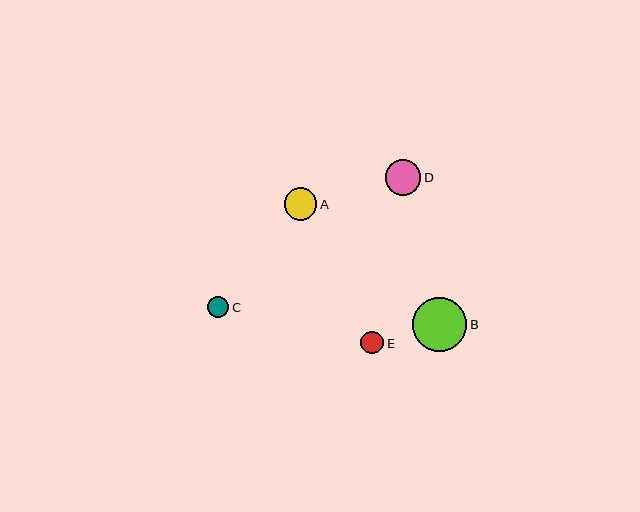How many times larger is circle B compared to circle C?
Circle B is approximately 2.6 times the size of circle C.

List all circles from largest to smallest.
From largest to smallest: B, D, A, E, C.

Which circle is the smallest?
Circle C is the smallest with a size of approximately 21 pixels.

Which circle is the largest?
Circle B is the largest with a size of approximately 54 pixels.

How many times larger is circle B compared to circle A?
Circle B is approximately 1.7 times the size of circle A.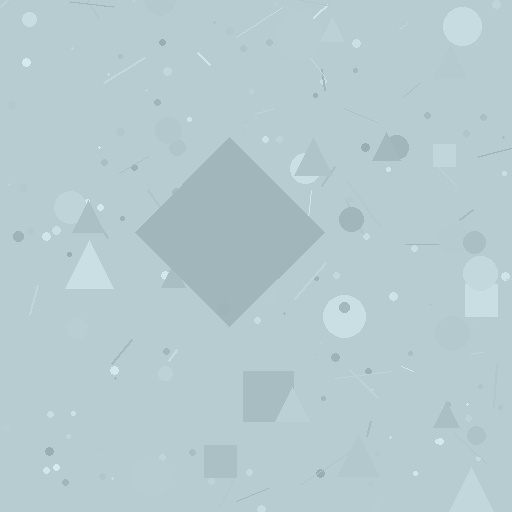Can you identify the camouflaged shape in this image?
The camouflaged shape is a diamond.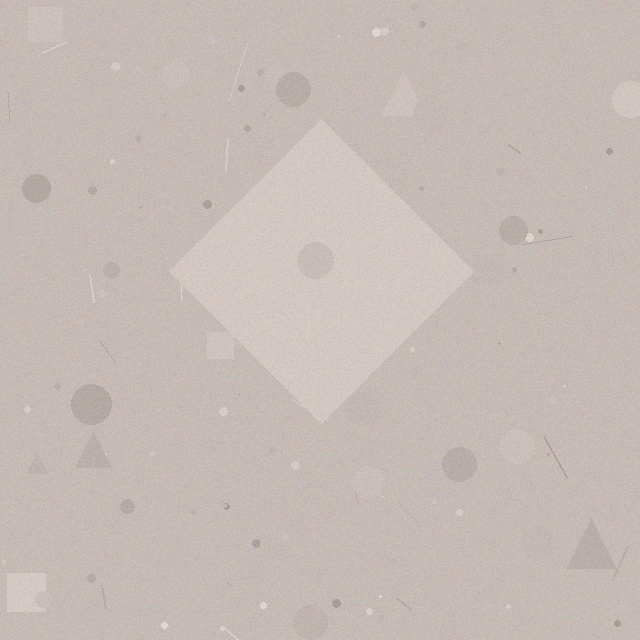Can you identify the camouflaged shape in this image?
The camouflaged shape is a diamond.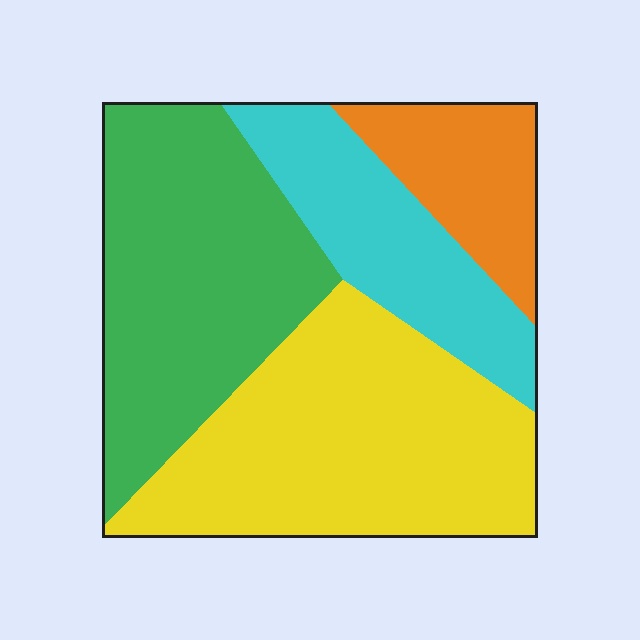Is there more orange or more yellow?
Yellow.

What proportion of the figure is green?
Green covers roughly 30% of the figure.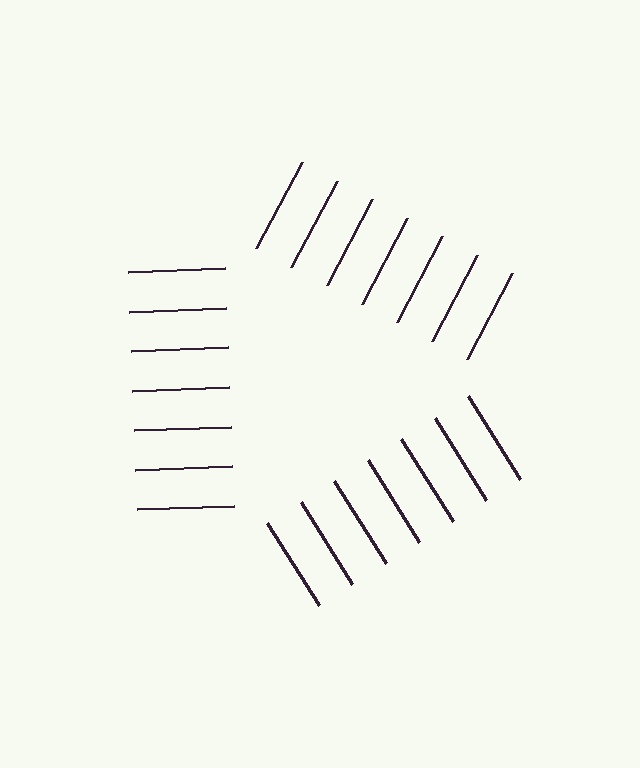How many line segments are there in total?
21 — 7 along each of the 3 edges.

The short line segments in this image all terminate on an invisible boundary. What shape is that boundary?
An illusory triangle — the line segments terminate on its edges but no continuous stroke is drawn.